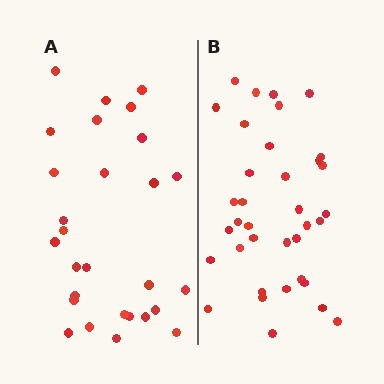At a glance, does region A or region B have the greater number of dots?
Region B (the right region) has more dots.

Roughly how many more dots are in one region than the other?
Region B has roughly 8 or so more dots than region A.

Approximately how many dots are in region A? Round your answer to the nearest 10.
About 30 dots. (The exact count is 28, which rounds to 30.)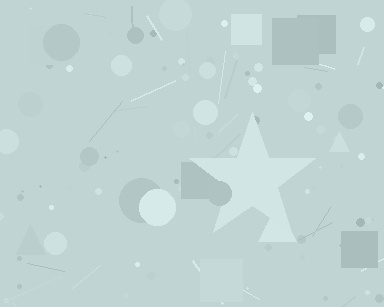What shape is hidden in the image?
A star is hidden in the image.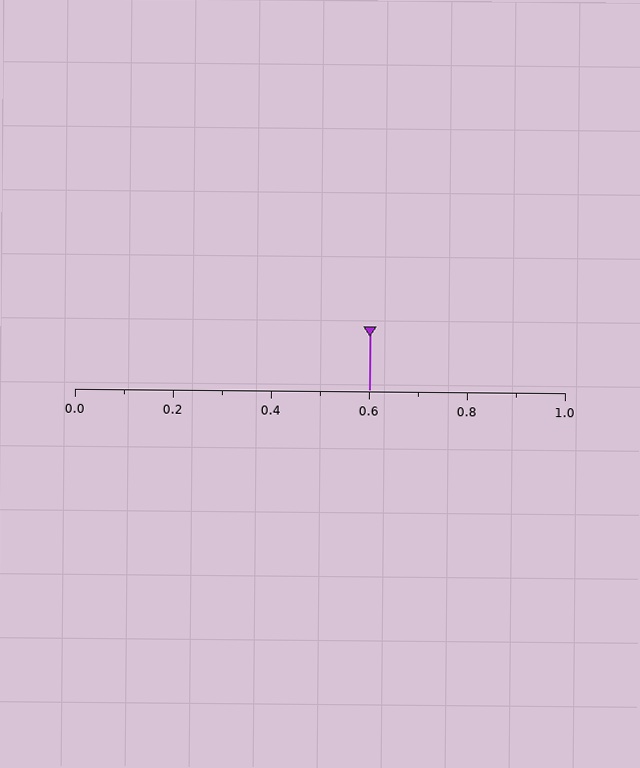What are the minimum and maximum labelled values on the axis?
The axis runs from 0.0 to 1.0.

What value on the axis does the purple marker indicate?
The marker indicates approximately 0.6.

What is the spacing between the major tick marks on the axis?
The major ticks are spaced 0.2 apart.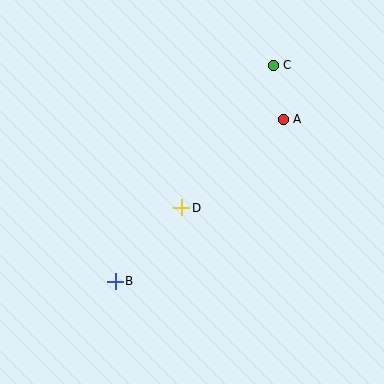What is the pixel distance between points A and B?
The distance between A and B is 233 pixels.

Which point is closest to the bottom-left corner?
Point B is closest to the bottom-left corner.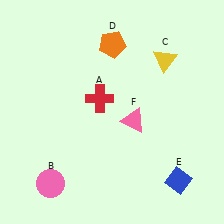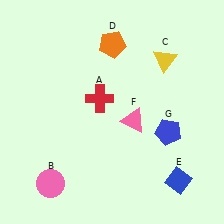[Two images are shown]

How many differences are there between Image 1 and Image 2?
There is 1 difference between the two images.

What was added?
A blue pentagon (G) was added in Image 2.